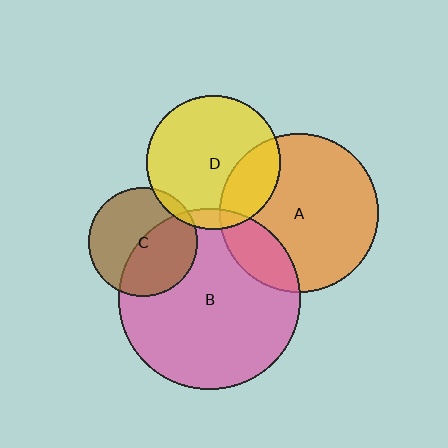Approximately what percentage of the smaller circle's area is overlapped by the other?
Approximately 10%.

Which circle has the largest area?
Circle B (pink).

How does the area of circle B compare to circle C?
Approximately 2.8 times.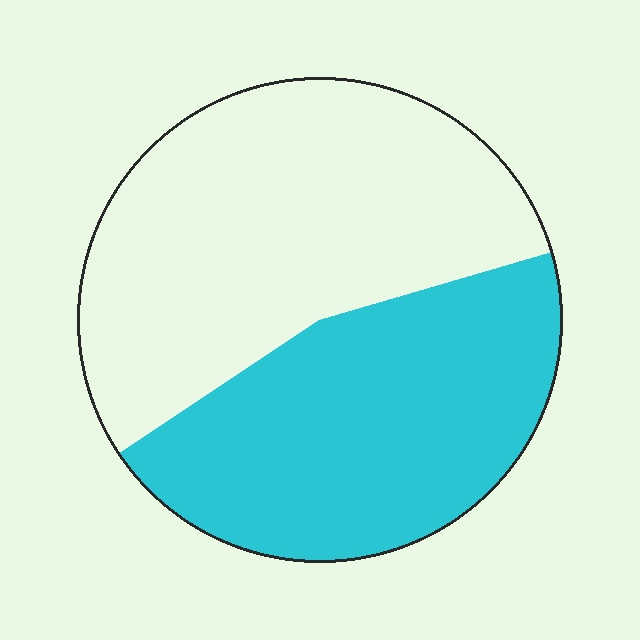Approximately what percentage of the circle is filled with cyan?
Approximately 45%.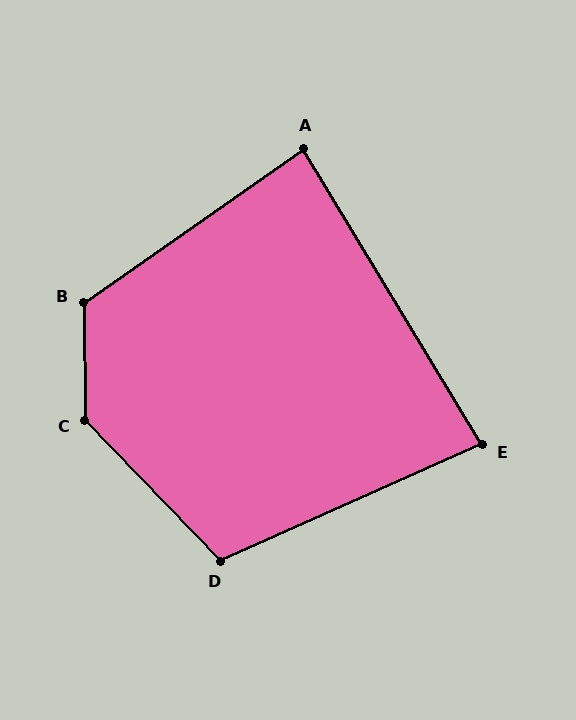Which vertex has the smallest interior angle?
E, at approximately 83 degrees.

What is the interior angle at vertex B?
Approximately 125 degrees (obtuse).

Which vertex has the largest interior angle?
C, at approximately 136 degrees.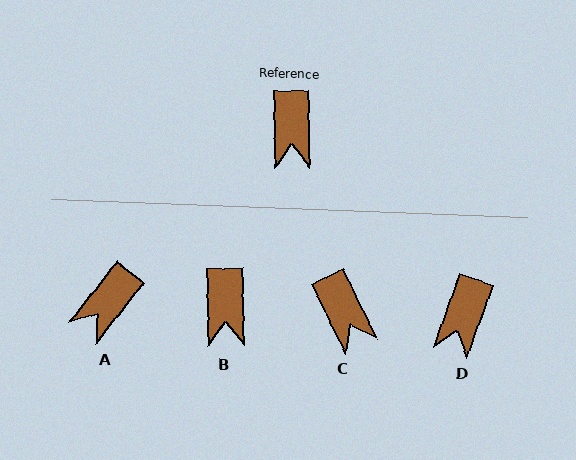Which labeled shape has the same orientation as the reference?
B.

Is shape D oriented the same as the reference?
No, it is off by about 21 degrees.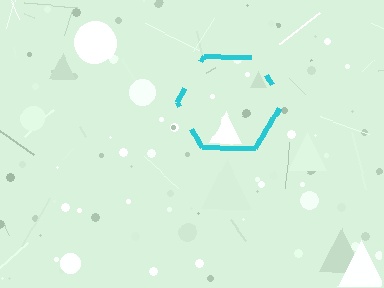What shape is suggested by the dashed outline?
The dashed outline suggests a hexagon.